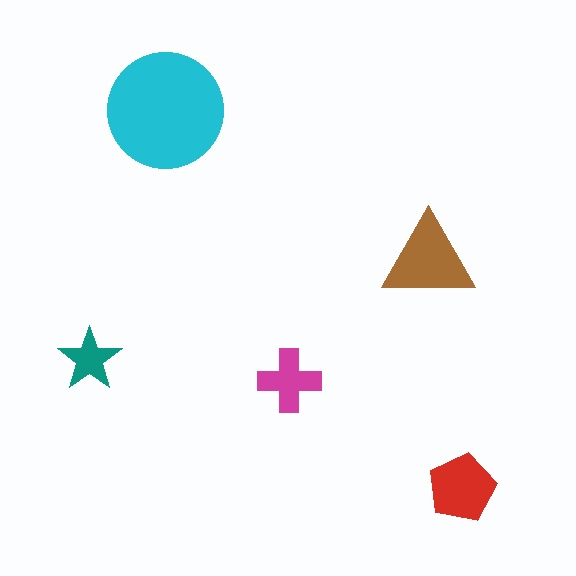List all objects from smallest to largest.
The teal star, the magenta cross, the red pentagon, the brown triangle, the cyan circle.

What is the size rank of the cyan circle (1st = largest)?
1st.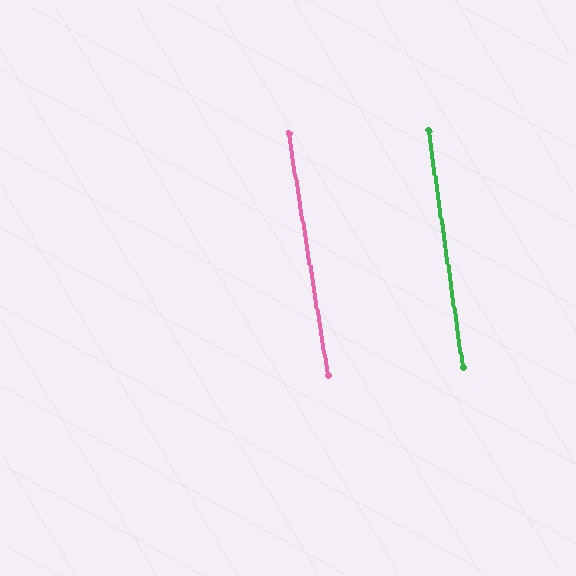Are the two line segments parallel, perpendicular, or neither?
Parallel — their directions differ by only 1.2°.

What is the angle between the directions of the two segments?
Approximately 1 degree.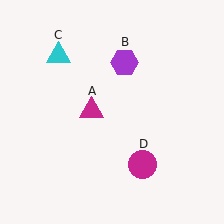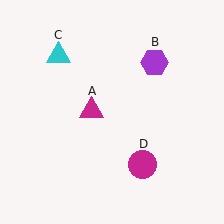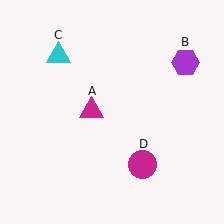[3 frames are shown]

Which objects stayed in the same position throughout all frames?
Magenta triangle (object A) and cyan triangle (object C) and magenta circle (object D) remained stationary.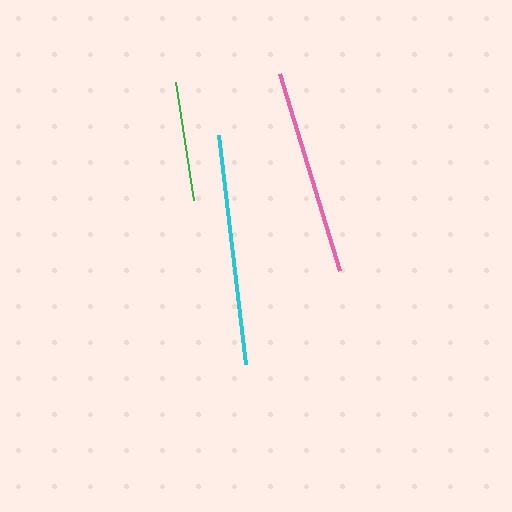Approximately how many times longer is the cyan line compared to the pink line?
The cyan line is approximately 1.1 times the length of the pink line.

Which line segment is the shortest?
The green line is the shortest at approximately 119 pixels.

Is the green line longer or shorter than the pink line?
The pink line is longer than the green line.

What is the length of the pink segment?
The pink segment is approximately 206 pixels long.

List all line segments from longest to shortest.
From longest to shortest: cyan, pink, green.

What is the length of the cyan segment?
The cyan segment is approximately 231 pixels long.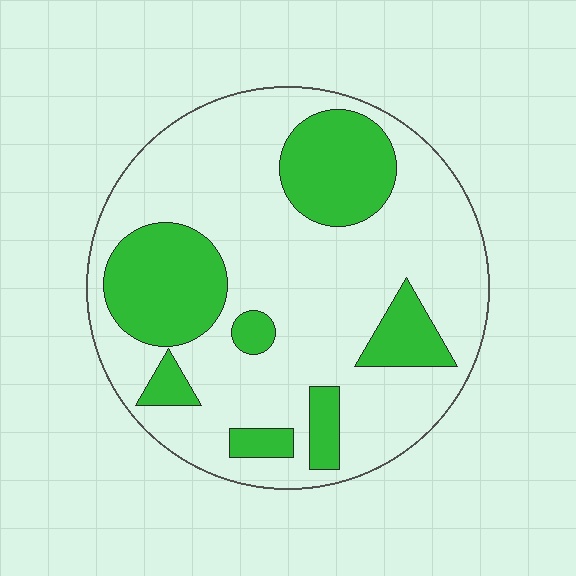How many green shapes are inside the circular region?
7.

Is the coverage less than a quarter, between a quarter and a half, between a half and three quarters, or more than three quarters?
Between a quarter and a half.